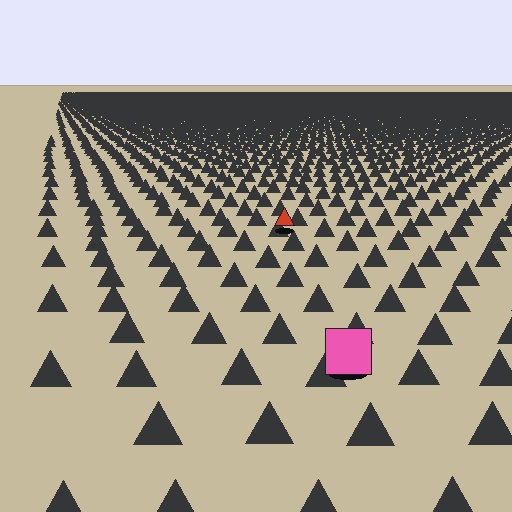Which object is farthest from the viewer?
The red triangle is farthest from the viewer. It appears smaller and the ground texture around it is denser.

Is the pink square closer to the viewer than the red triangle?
Yes. The pink square is closer — you can tell from the texture gradient: the ground texture is coarser near it.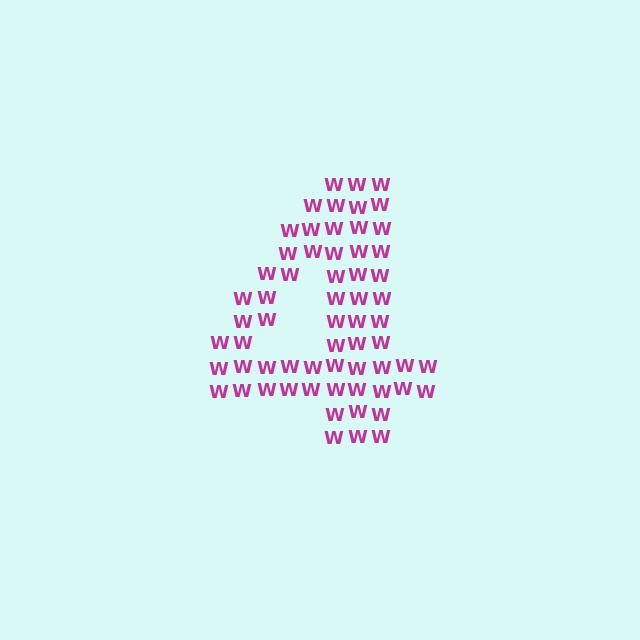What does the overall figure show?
The overall figure shows the digit 4.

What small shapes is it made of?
It is made of small letter W's.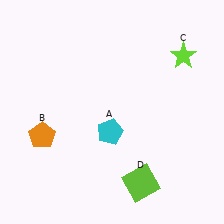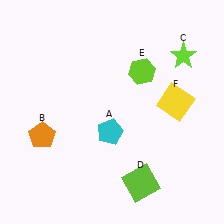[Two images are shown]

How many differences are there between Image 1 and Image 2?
There are 2 differences between the two images.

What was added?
A lime hexagon (E), a yellow square (F) were added in Image 2.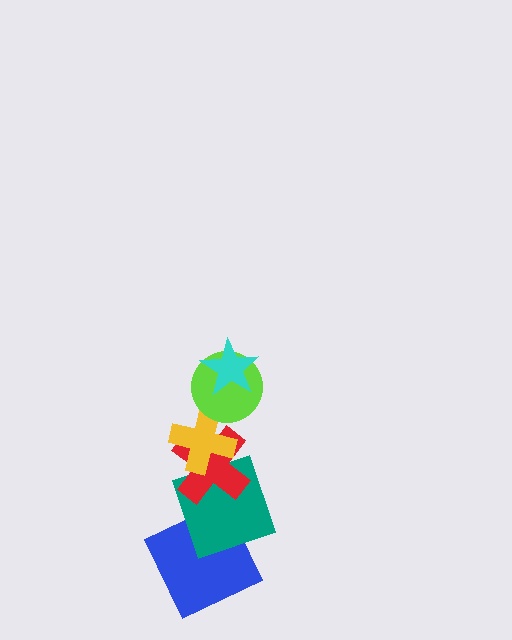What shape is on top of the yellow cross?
The lime circle is on top of the yellow cross.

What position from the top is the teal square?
The teal square is 5th from the top.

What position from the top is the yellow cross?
The yellow cross is 3rd from the top.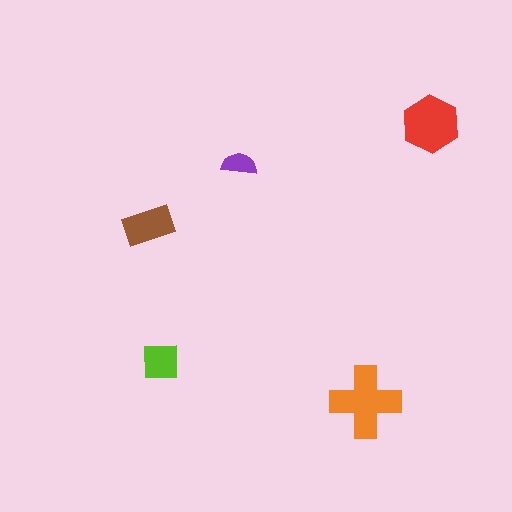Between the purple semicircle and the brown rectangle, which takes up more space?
The brown rectangle.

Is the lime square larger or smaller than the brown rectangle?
Smaller.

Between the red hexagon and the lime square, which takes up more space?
The red hexagon.